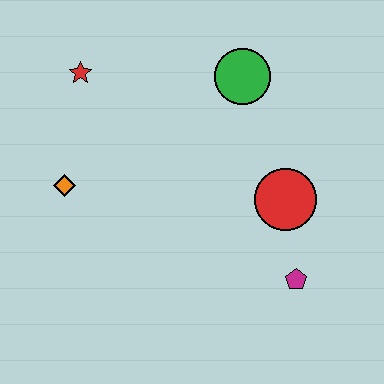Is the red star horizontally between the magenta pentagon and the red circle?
No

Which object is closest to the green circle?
The red circle is closest to the green circle.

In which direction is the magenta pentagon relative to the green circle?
The magenta pentagon is below the green circle.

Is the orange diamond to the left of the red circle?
Yes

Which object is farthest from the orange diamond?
The magenta pentagon is farthest from the orange diamond.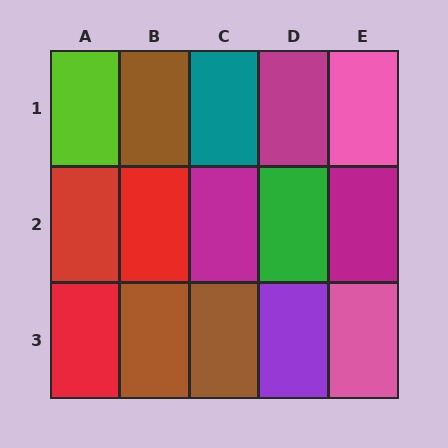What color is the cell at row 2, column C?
Magenta.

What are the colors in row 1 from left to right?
Lime, brown, teal, magenta, pink.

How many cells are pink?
2 cells are pink.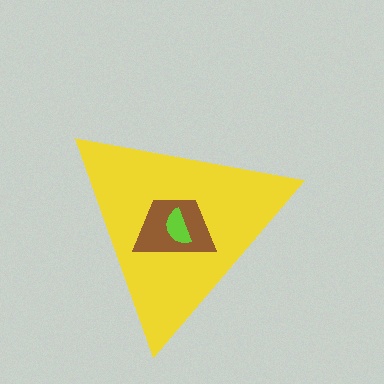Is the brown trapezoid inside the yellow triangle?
Yes.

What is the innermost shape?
The lime semicircle.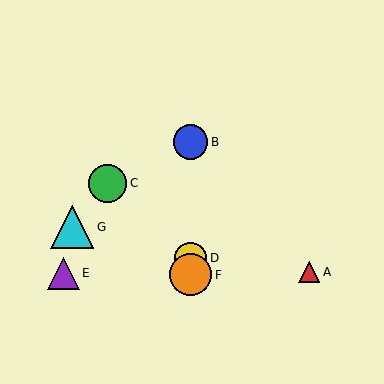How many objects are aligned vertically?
3 objects (B, D, F) are aligned vertically.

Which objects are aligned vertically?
Objects B, D, F are aligned vertically.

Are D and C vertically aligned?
No, D is at x≈191 and C is at x≈107.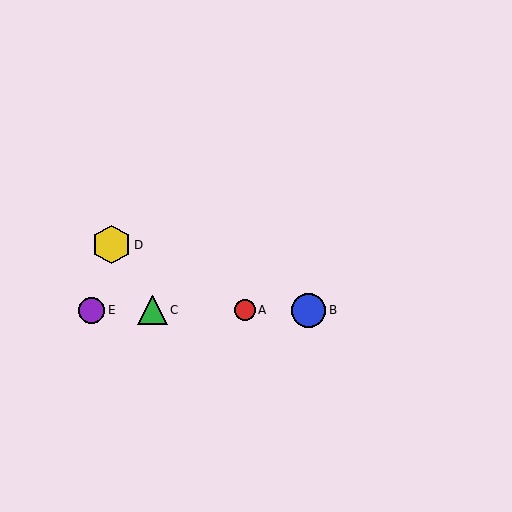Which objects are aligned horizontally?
Objects A, B, C, E are aligned horizontally.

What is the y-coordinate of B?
Object B is at y≈310.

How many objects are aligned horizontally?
4 objects (A, B, C, E) are aligned horizontally.